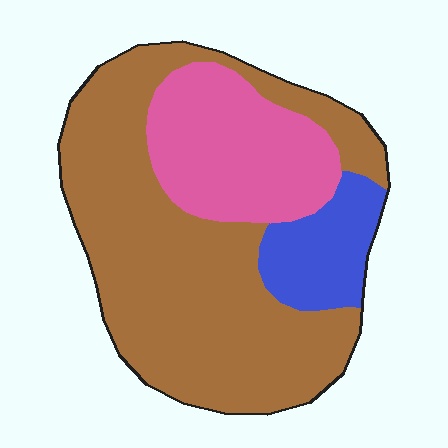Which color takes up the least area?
Blue, at roughly 10%.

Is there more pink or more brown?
Brown.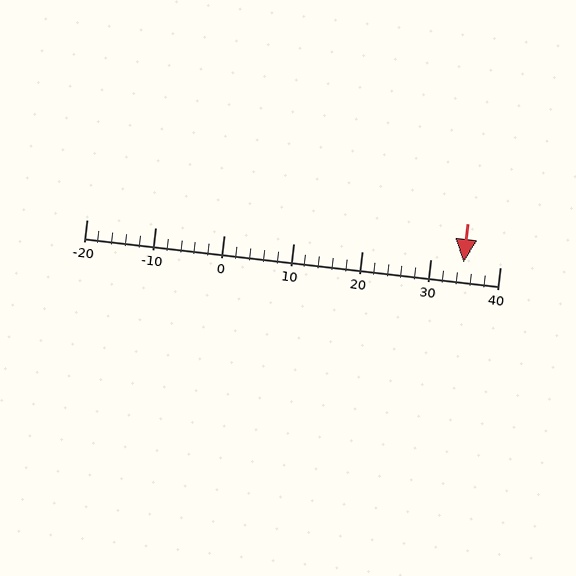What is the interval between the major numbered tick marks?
The major tick marks are spaced 10 units apart.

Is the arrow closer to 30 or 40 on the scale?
The arrow is closer to 30.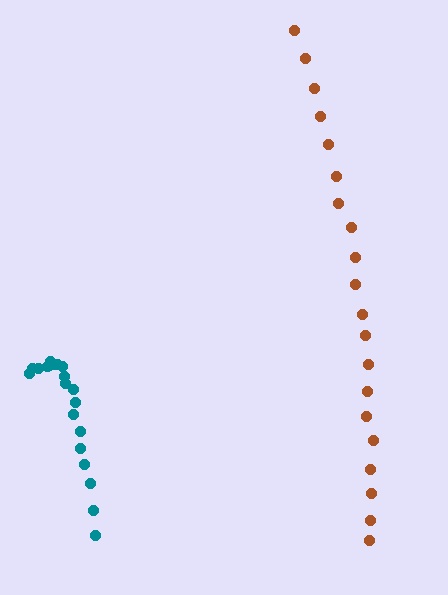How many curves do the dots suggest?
There are 2 distinct paths.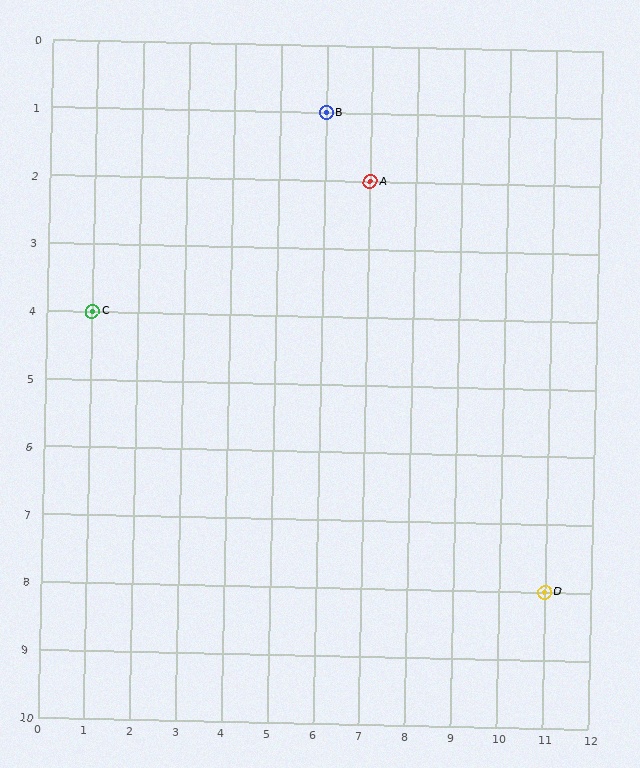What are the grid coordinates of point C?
Point C is at grid coordinates (1, 4).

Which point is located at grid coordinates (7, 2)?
Point A is at (7, 2).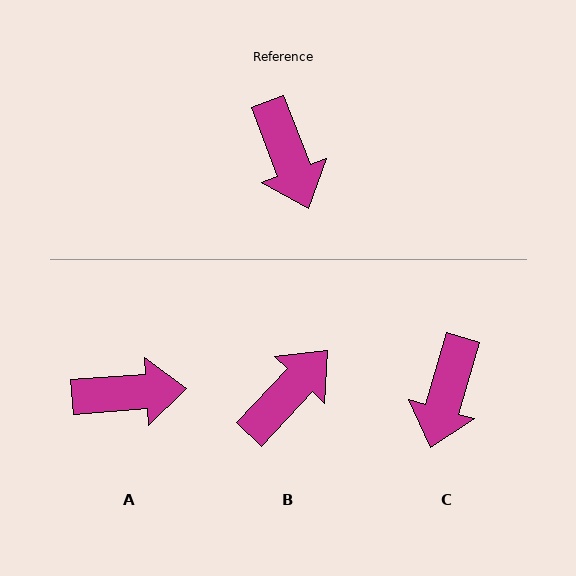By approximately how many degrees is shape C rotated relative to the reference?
Approximately 37 degrees clockwise.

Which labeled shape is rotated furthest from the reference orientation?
B, about 116 degrees away.